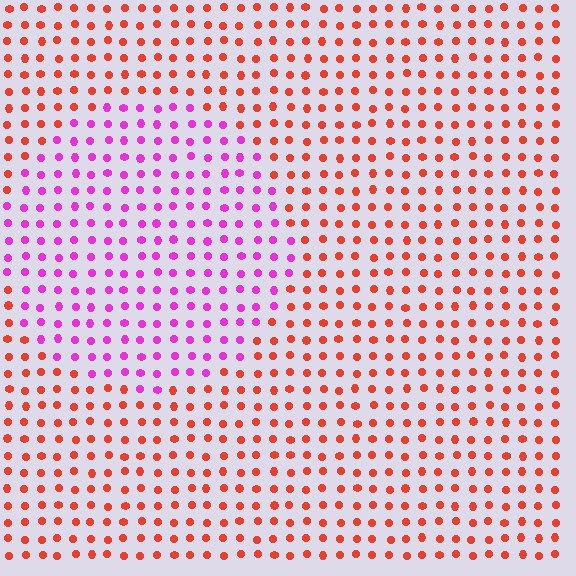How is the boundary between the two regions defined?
The boundary is defined purely by a slight shift in hue (about 60 degrees). Spacing, size, and orientation are identical on both sides.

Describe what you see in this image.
The image is filled with small red elements in a uniform arrangement. A circle-shaped region is visible where the elements are tinted to a slightly different hue, forming a subtle color boundary.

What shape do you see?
I see a circle.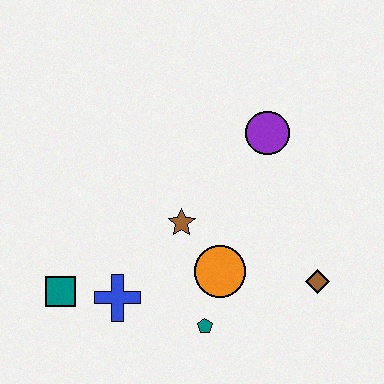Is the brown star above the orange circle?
Yes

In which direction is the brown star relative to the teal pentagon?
The brown star is above the teal pentagon.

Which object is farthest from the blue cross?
The purple circle is farthest from the blue cross.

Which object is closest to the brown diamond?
The orange circle is closest to the brown diamond.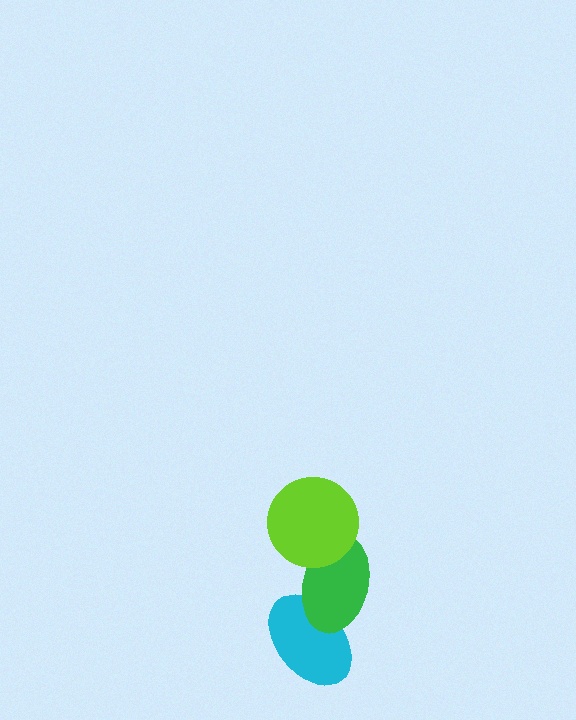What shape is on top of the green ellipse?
The lime circle is on top of the green ellipse.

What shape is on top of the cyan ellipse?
The green ellipse is on top of the cyan ellipse.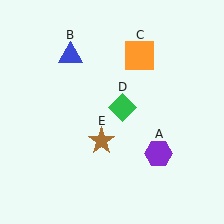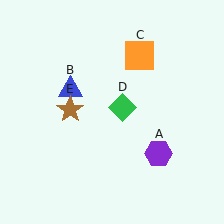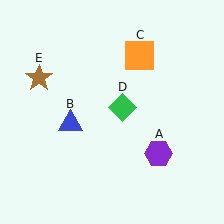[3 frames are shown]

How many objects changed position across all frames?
2 objects changed position: blue triangle (object B), brown star (object E).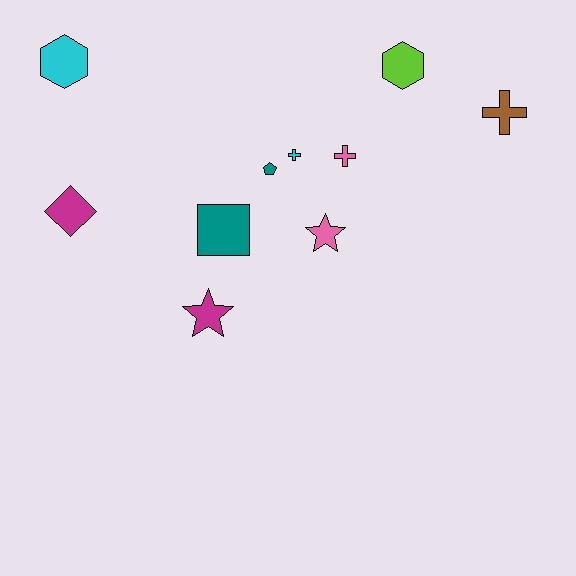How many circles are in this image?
There are no circles.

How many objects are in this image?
There are 10 objects.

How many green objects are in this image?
There are no green objects.